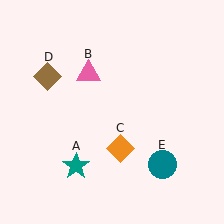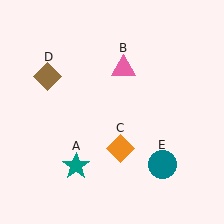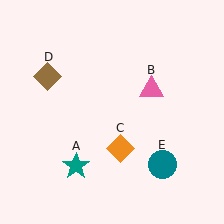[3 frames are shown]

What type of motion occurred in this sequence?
The pink triangle (object B) rotated clockwise around the center of the scene.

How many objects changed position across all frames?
1 object changed position: pink triangle (object B).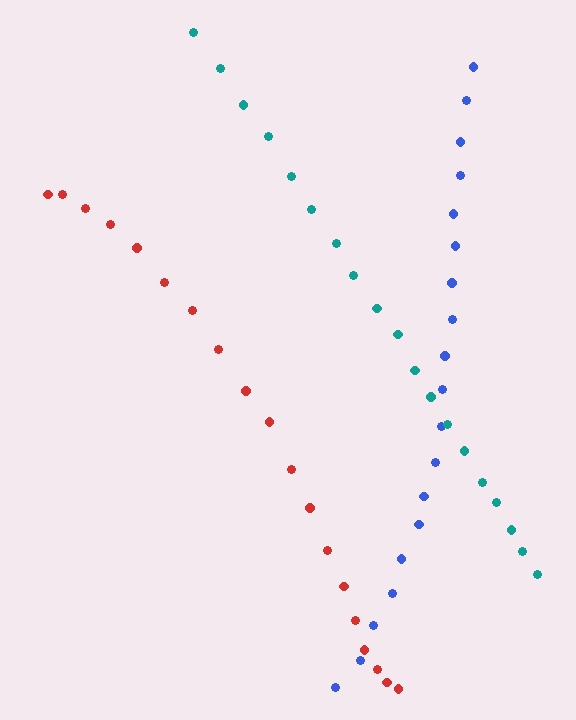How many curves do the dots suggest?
There are 3 distinct paths.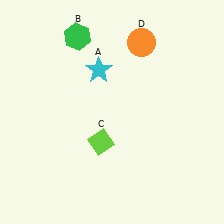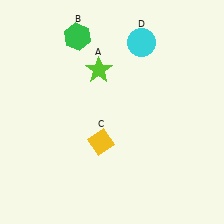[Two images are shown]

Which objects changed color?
A changed from cyan to lime. C changed from lime to yellow. D changed from orange to cyan.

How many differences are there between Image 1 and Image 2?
There are 3 differences between the two images.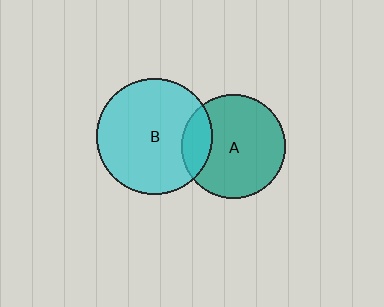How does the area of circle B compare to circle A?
Approximately 1.2 times.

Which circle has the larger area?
Circle B (cyan).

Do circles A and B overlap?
Yes.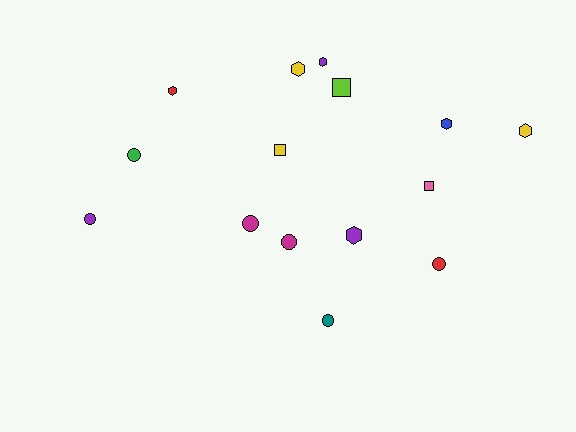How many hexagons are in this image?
There are 6 hexagons.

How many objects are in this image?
There are 15 objects.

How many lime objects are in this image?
There is 1 lime object.